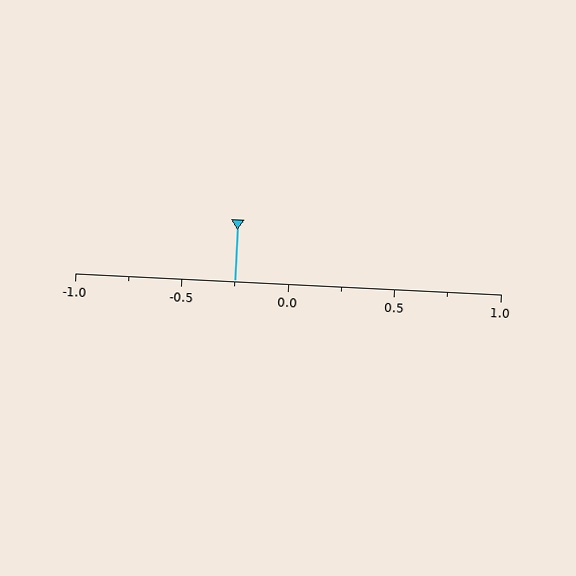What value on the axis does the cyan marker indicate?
The marker indicates approximately -0.25.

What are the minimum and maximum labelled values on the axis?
The axis runs from -1.0 to 1.0.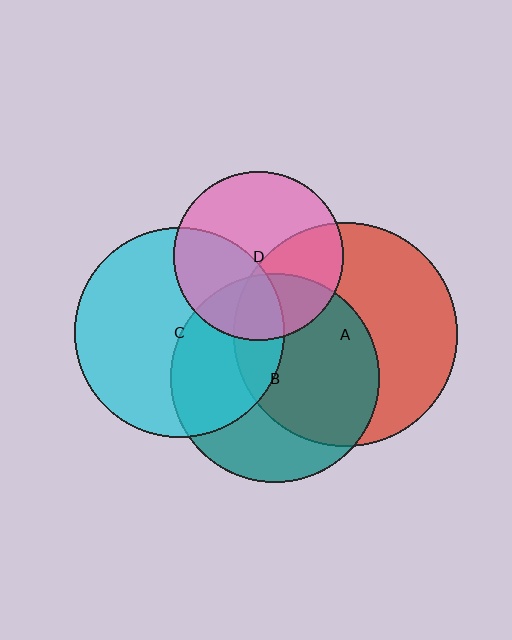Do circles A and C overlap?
Yes.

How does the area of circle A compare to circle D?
Approximately 1.8 times.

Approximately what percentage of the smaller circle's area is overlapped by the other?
Approximately 15%.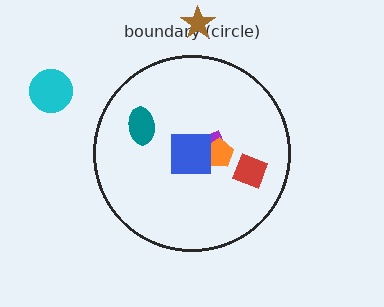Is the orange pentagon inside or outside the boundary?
Inside.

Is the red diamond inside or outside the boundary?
Inside.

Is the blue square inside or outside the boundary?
Inside.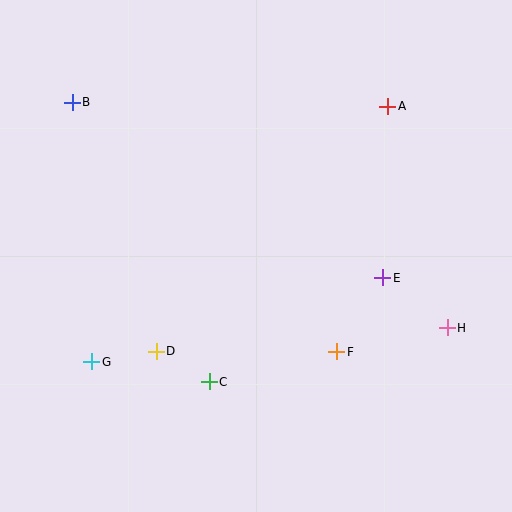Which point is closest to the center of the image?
Point F at (337, 352) is closest to the center.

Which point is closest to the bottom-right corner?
Point H is closest to the bottom-right corner.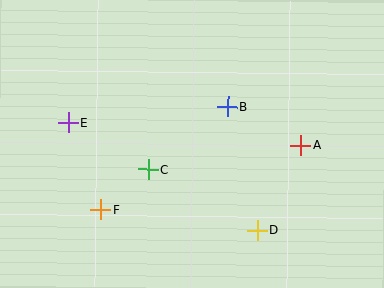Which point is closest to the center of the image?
Point C at (148, 169) is closest to the center.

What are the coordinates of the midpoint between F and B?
The midpoint between F and B is at (164, 158).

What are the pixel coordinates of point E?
Point E is at (68, 122).